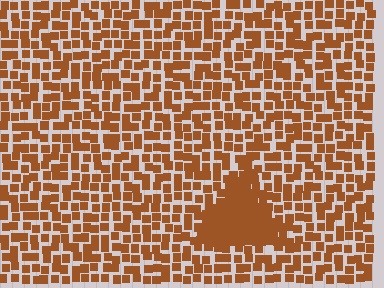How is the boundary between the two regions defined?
The boundary is defined by a change in element density (approximately 2.2x ratio). All elements are the same color, size, and shape.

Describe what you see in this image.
The image contains small brown elements arranged at two different densities. A triangle-shaped region is visible where the elements are more densely packed than the surrounding area.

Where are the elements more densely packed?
The elements are more densely packed inside the triangle boundary.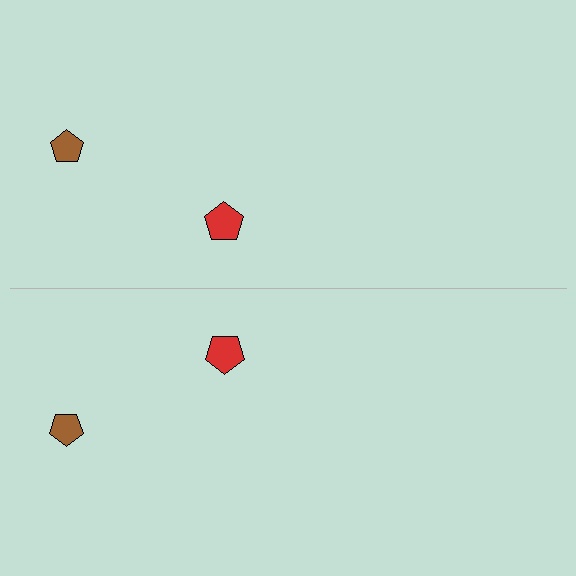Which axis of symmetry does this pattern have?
The pattern has a horizontal axis of symmetry running through the center of the image.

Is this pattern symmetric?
Yes, this pattern has bilateral (reflection) symmetry.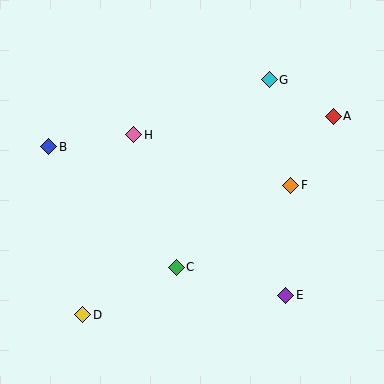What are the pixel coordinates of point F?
Point F is at (291, 185).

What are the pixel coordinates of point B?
Point B is at (49, 147).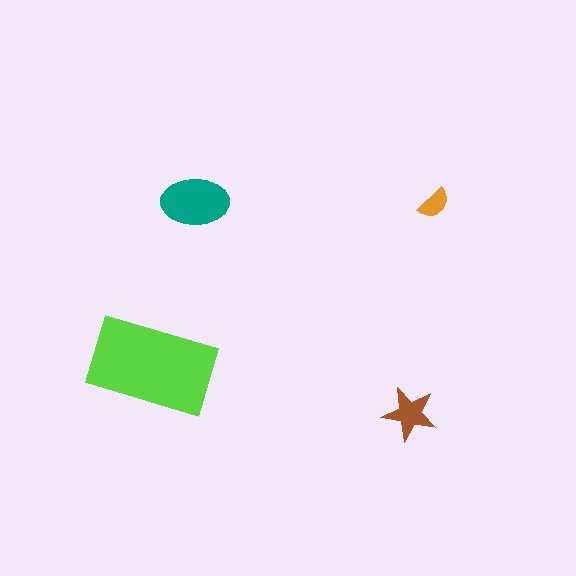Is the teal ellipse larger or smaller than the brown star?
Larger.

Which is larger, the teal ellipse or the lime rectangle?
The lime rectangle.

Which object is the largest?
The lime rectangle.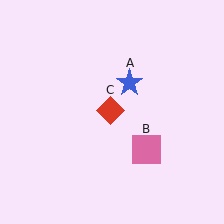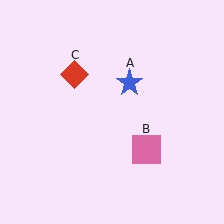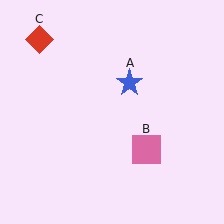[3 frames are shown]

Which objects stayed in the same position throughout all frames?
Blue star (object A) and pink square (object B) remained stationary.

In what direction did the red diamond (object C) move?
The red diamond (object C) moved up and to the left.